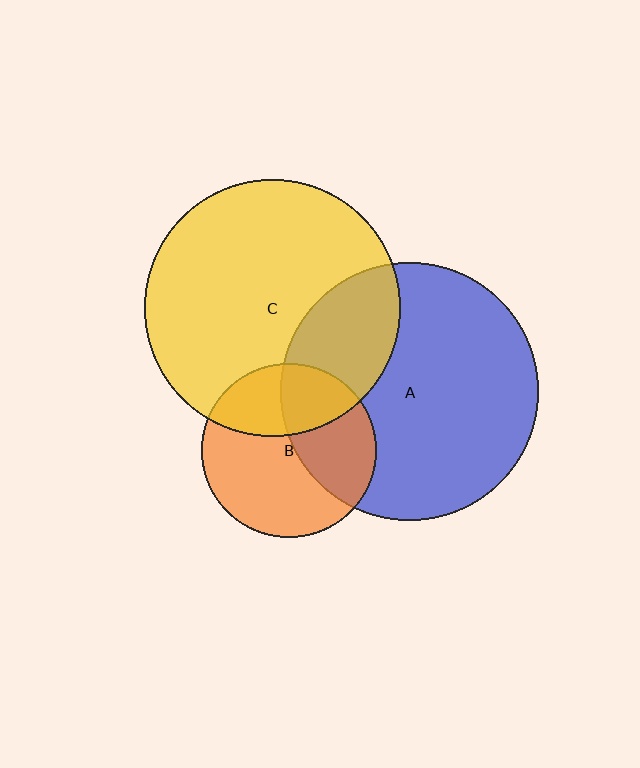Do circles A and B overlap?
Yes.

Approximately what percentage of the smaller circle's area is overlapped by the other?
Approximately 40%.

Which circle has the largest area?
Circle A (blue).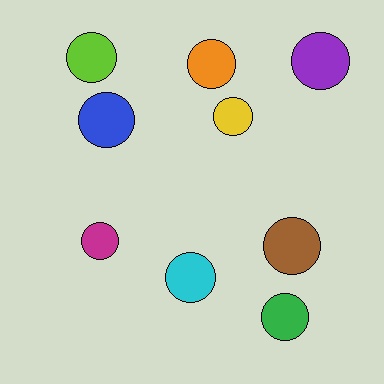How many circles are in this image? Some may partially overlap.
There are 9 circles.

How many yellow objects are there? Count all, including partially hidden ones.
There is 1 yellow object.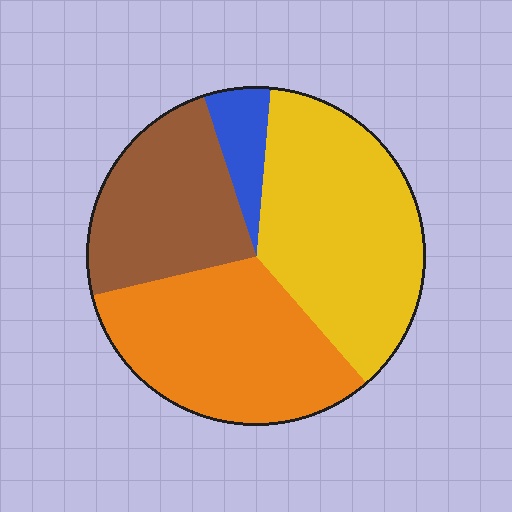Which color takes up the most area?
Yellow, at roughly 35%.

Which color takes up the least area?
Blue, at roughly 5%.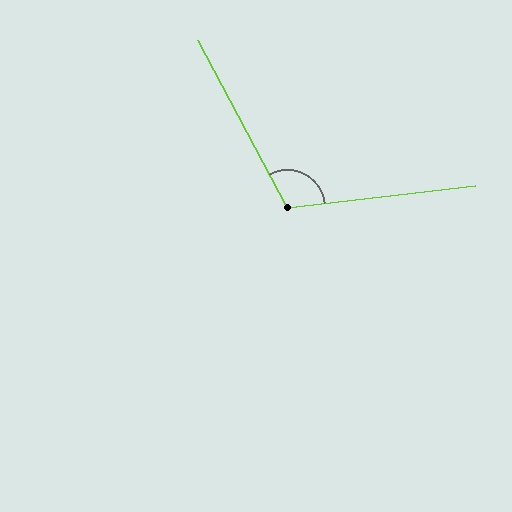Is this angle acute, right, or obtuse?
It is obtuse.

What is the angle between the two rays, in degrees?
Approximately 111 degrees.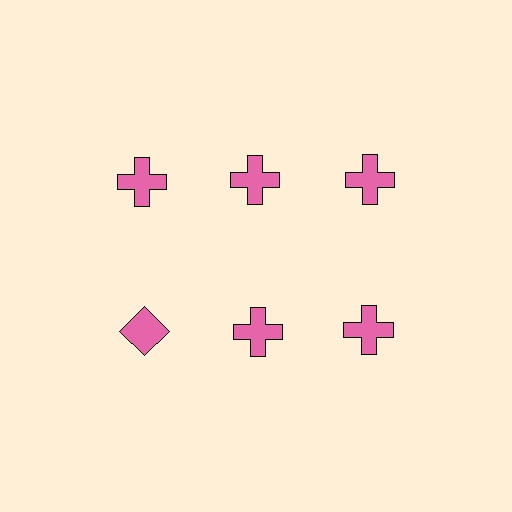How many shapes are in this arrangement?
There are 6 shapes arranged in a grid pattern.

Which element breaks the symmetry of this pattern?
The pink diamond in the second row, leftmost column breaks the symmetry. All other shapes are pink crosses.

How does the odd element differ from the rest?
It has a different shape: diamond instead of cross.